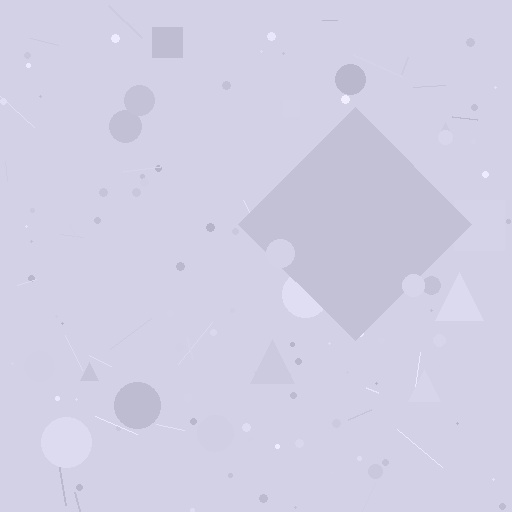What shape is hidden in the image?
A diamond is hidden in the image.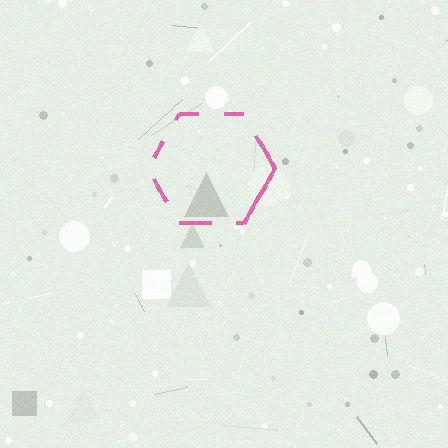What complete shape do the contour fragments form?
The contour fragments form a hexagon.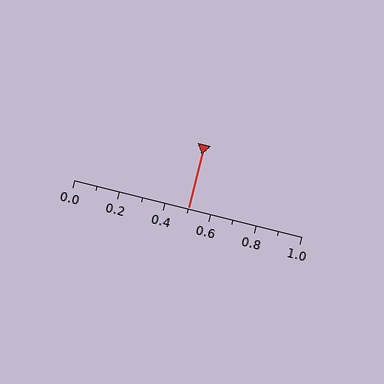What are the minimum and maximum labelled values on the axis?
The axis runs from 0.0 to 1.0.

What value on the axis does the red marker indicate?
The marker indicates approximately 0.5.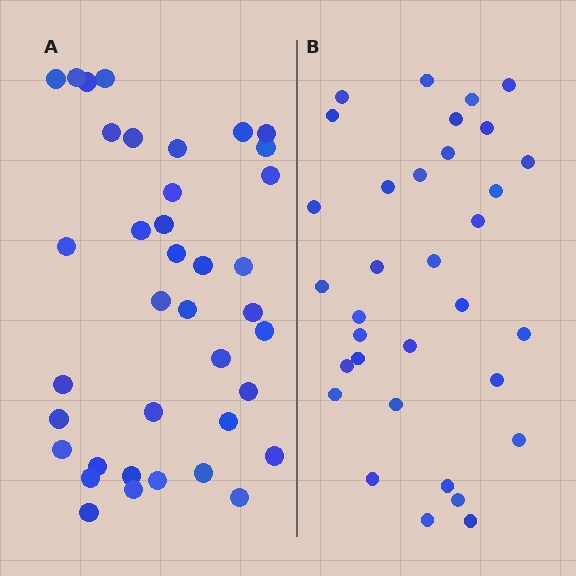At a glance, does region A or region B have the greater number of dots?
Region A (the left region) has more dots.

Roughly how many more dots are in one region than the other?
Region A has about 5 more dots than region B.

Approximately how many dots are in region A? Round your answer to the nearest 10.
About 40 dots. (The exact count is 38, which rounds to 40.)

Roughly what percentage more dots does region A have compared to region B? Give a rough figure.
About 15% more.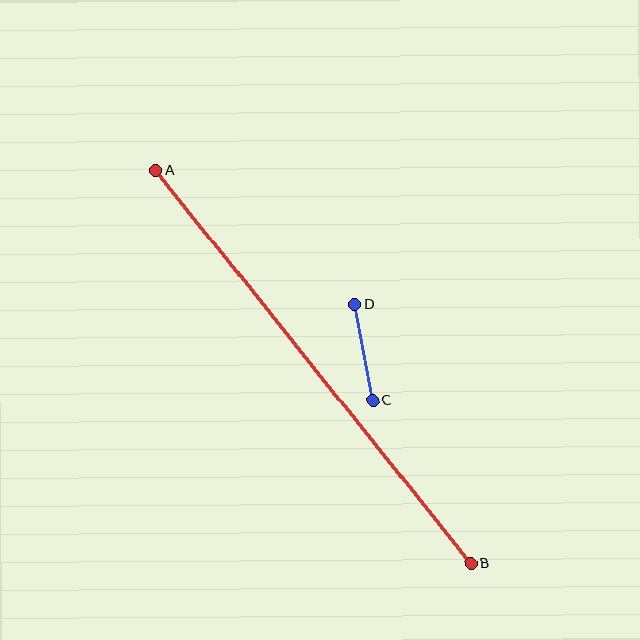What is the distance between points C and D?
The distance is approximately 98 pixels.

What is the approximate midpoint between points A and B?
The midpoint is at approximately (313, 367) pixels.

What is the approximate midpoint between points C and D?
The midpoint is at approximately (364, 352) pixels.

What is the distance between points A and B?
The distance is approximately 504 pixels.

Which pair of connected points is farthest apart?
Points A and B are farthest apart.